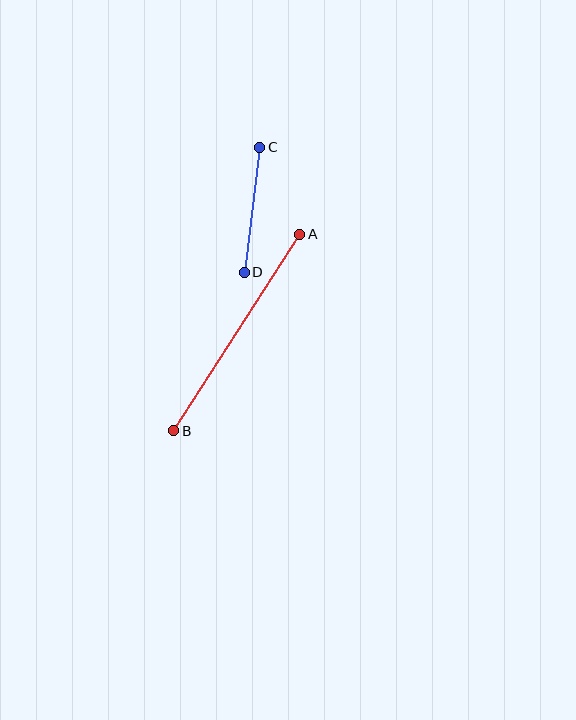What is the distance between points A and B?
The distance is approximately 233 pixels.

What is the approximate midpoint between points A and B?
The midpoint is at approximately (237, 332) pixels.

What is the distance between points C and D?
The distance is approximately 126 pixels.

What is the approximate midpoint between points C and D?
The midpoint is at approximately (252, 210) pixels.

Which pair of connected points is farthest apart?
Points A and B are farthest apart.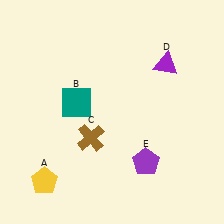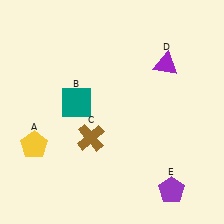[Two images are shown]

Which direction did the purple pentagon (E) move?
The purple pentagon (E) moved down.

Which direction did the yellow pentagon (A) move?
The yellow pentagon (A) moved up.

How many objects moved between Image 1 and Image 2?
2 objects moved between the two images.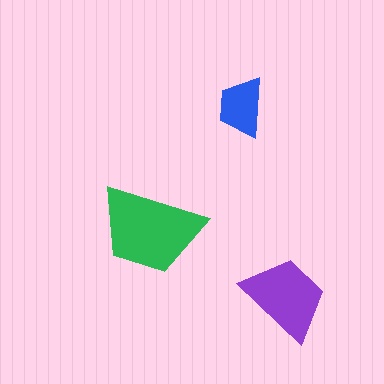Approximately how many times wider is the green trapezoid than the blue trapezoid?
About 2 times wider.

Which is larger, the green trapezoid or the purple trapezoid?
The green one.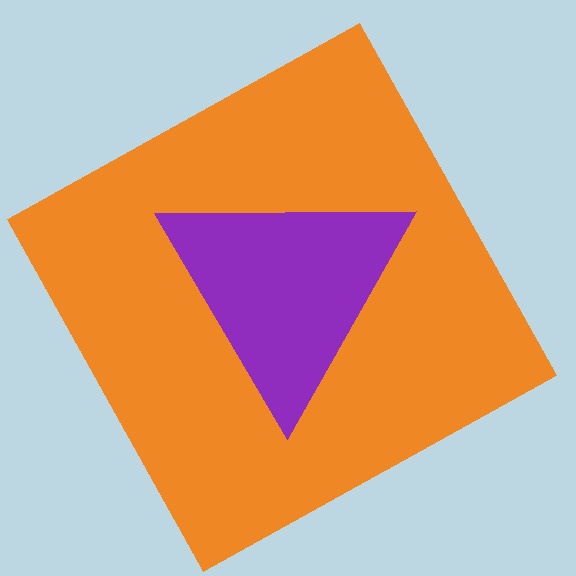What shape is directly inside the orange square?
The purple triangle.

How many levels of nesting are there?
2.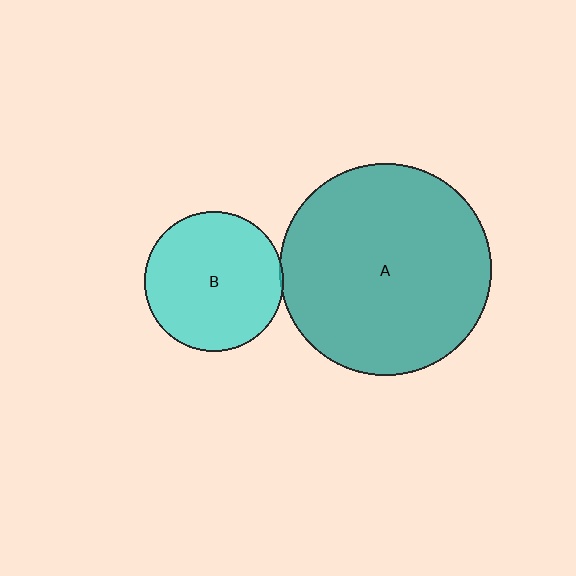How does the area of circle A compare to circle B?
Approximately 2.3 times.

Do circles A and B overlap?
Yes.